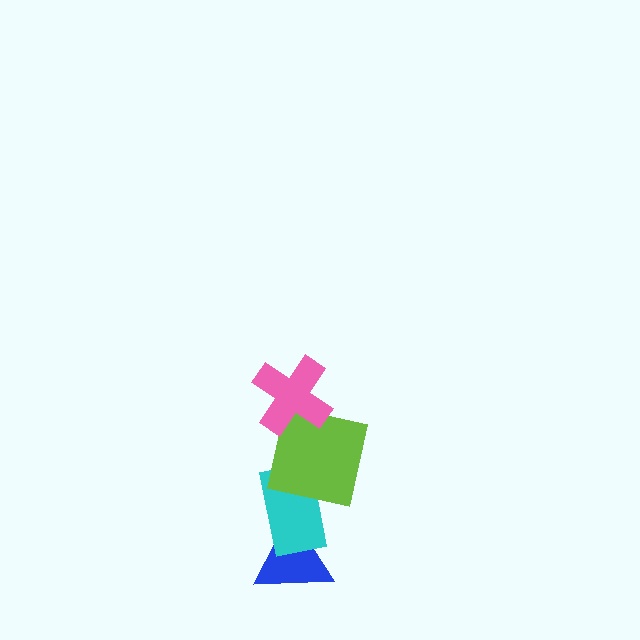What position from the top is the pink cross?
The pink cross is 1st from the top.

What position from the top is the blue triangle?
The blue triangle is 4th from the top.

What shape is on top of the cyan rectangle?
The lime square is on top of the cyan rectangle.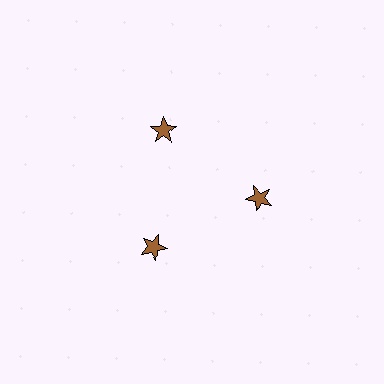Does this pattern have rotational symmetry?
Yes, this pattern has 3-fold rotational symmetry. It looks the same after rotating 120 degrees around the center.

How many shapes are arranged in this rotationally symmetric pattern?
There are 3 shapes, arranged in 3 groups of 1.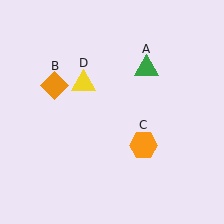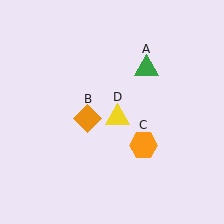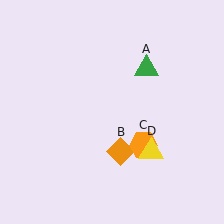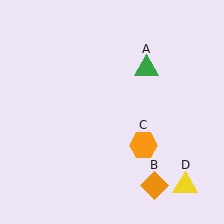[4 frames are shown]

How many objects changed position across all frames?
2 objects changed position: orange diamond (object B), yellow triangle (object D).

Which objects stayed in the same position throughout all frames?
Green triangle (object A) and orange hexagon (object C) remained stationary.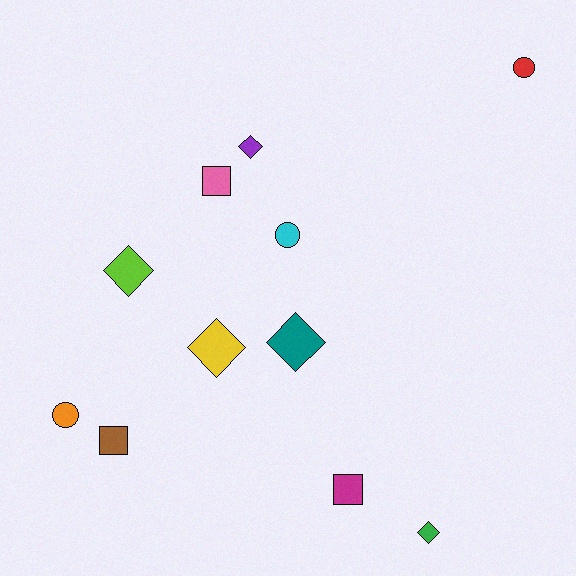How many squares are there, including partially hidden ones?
There are 3 squares.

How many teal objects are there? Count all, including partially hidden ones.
There is 1 teal object.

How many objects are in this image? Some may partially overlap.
There are 11 objects.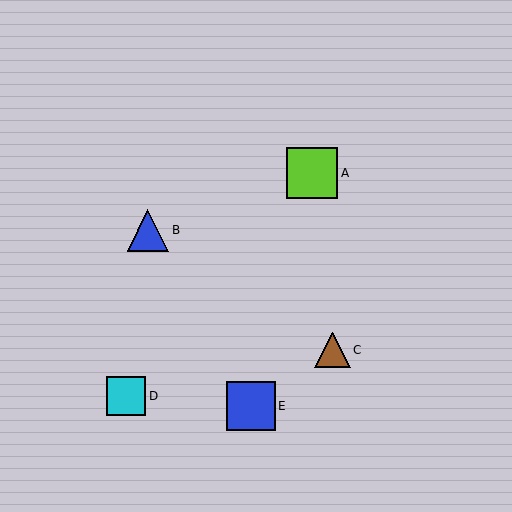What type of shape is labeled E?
Shape E is a blue square.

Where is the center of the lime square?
The center of the lime square is at (312, 173).